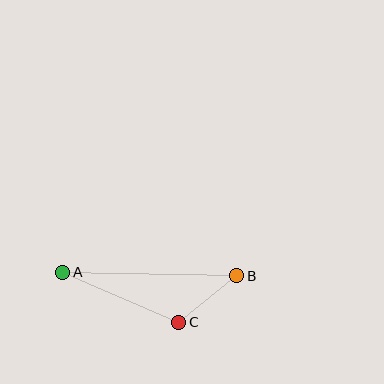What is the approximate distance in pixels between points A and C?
The distance between A and C is approximately 126 pixels.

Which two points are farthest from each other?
Points A and B are farthest from each other.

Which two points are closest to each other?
Points B and C are closest to each other.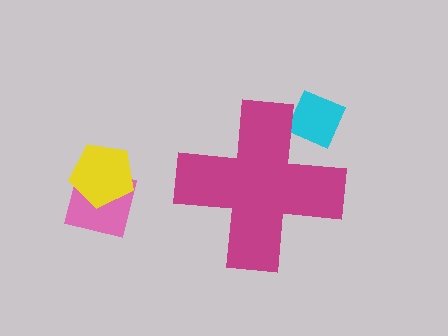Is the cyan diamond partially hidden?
Yes, the cyan diamond is partially hidden behind the magenta cross.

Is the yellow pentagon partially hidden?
No, the yellow pentagon is fully visible.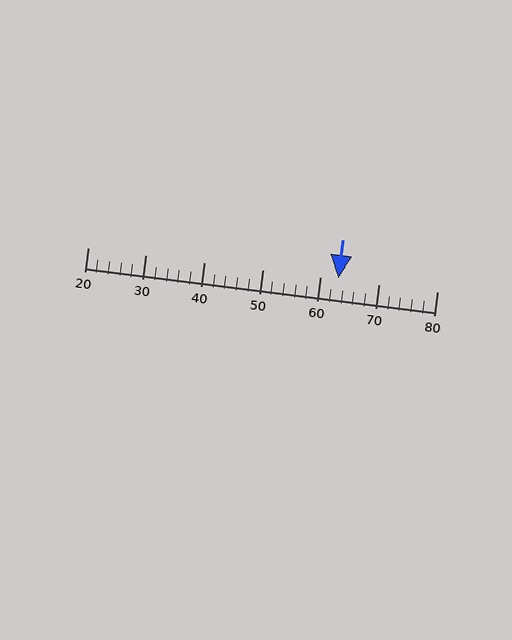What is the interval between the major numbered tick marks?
The major tick marks are spaced 10 units apart.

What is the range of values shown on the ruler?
The ruler shows values from 20 to 80.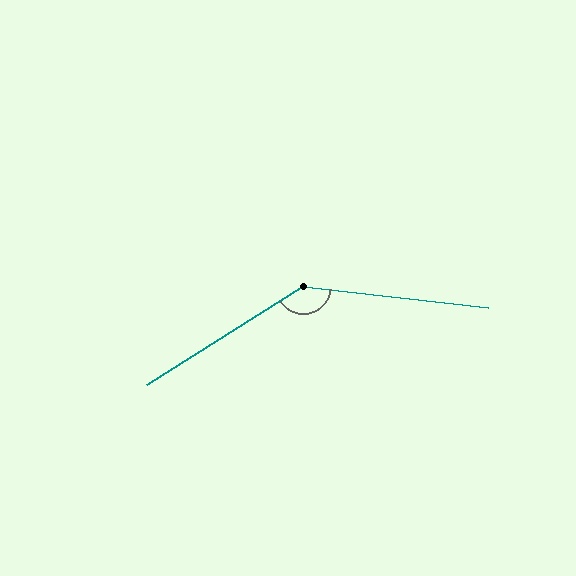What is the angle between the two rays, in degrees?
Approximately 141 degrees.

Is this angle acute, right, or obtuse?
It is obtuse.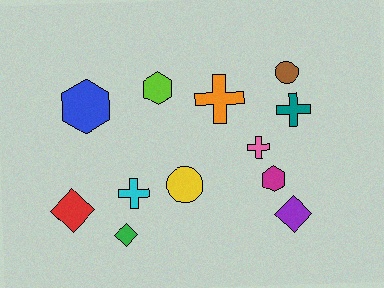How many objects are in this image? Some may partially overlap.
There are 12 objects.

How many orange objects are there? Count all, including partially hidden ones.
There is 1 orange object.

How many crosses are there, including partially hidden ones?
There are 4 crosses.